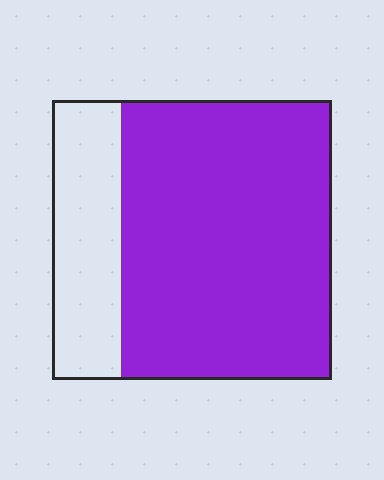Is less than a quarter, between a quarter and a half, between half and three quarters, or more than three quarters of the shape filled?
More than three quarters.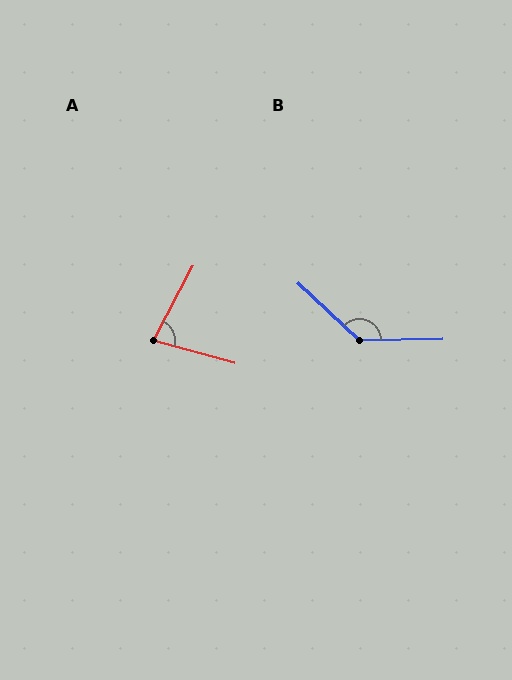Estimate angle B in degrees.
Approximately 135 degrees.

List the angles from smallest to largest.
A (78°), B (135°).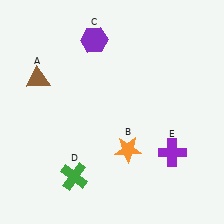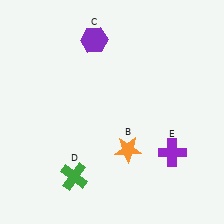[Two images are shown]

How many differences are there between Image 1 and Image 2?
There is 1 difference between the two images.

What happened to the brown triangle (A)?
The brown triangle (A) was removed in Image 2. It was in the top-left area of Image 1.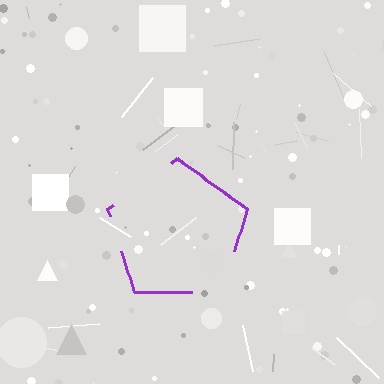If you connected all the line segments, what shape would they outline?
They would outline a pentagon.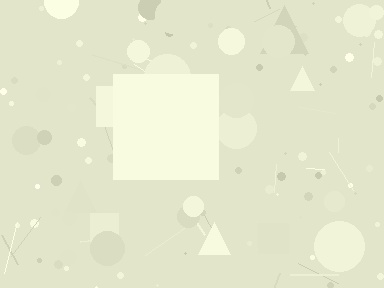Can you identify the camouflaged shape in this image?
The camouflaged shape is a square.